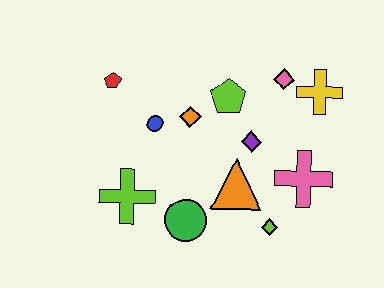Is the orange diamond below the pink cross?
No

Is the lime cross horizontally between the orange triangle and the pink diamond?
No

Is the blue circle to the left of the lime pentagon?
Yes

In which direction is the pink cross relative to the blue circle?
The pink cross is to the right of the blue circle.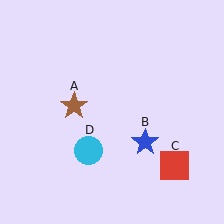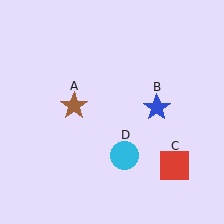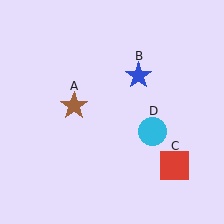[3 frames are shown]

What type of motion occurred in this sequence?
The blue star (object B), cyan circle (object D) rotated counterclockwise around the center of the scene.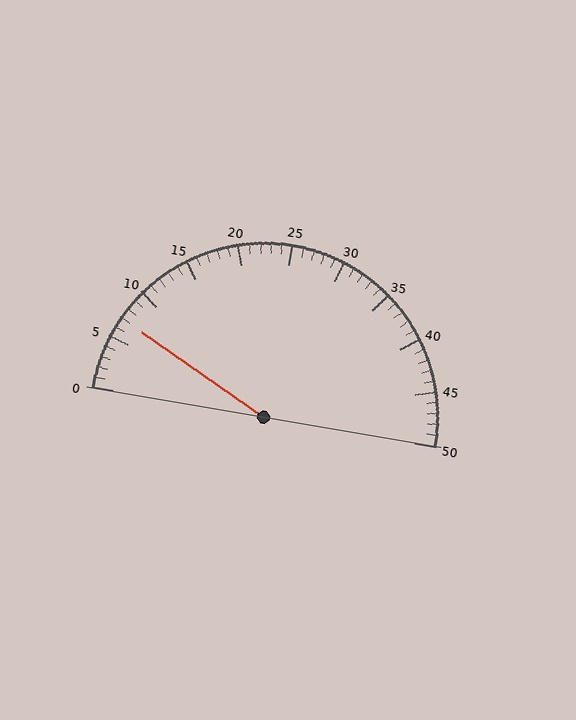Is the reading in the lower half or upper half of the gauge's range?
The reading is in the lower half of the range (0 to 50).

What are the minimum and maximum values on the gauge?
The gauge ranges from 0 to 50.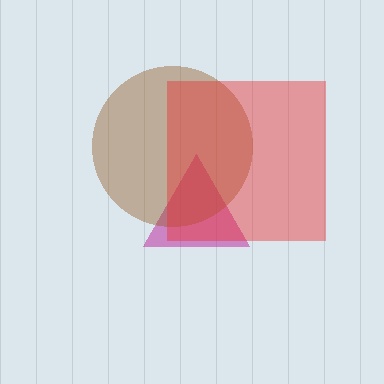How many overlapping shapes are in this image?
There are 3 overlapping shapes in the image.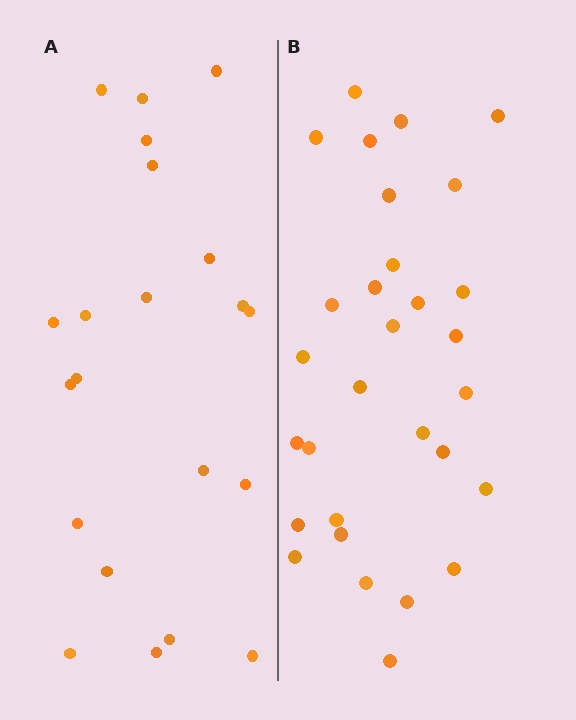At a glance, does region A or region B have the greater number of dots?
Region B (the right region) has more dots.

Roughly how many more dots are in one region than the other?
Region B has roughly 8 or so more dots than region A.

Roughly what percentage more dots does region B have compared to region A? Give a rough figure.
About 45% more.